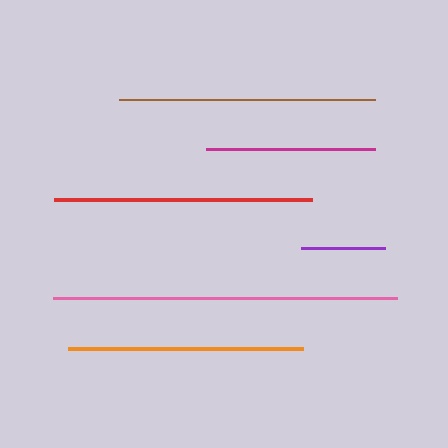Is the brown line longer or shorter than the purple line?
The brown line is longer than the purple line.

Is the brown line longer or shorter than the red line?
The red line is longer than the brown line.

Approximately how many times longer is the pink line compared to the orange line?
The pink line is approximately 1.5 times the length of the orange line.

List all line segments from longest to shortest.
From longest to shortest: pink, red, brown, orange, magenta, purple.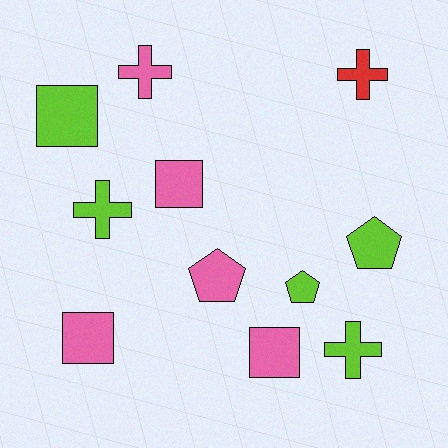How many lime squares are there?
There is 1 lime square.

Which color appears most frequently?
Pink, with 5 objects.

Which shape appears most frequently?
Square, with 4 objects.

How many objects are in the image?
There are 11 objects.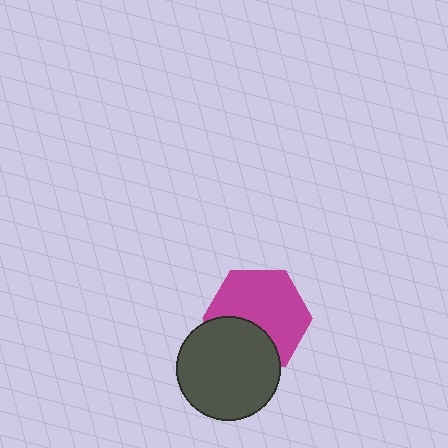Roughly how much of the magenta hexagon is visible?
Most of it is visible (roughly 67%).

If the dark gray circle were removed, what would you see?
You would see the complete magenta hexagon.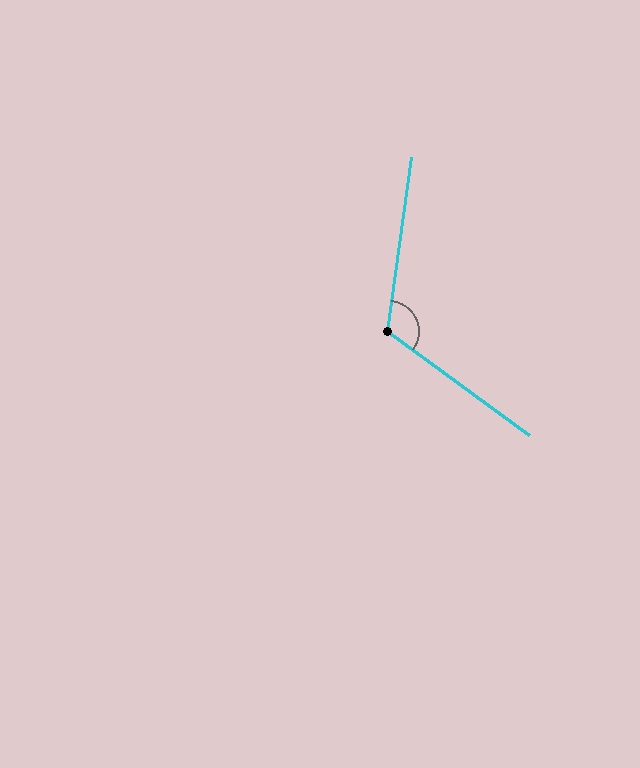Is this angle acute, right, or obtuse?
It is obtuse.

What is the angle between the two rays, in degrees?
Approximately 119 degrees.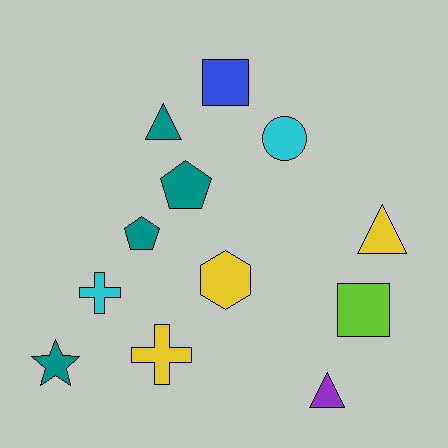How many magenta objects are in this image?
There are no magenta objects.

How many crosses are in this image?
There are 2 crosses.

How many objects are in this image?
There are 12 objects.